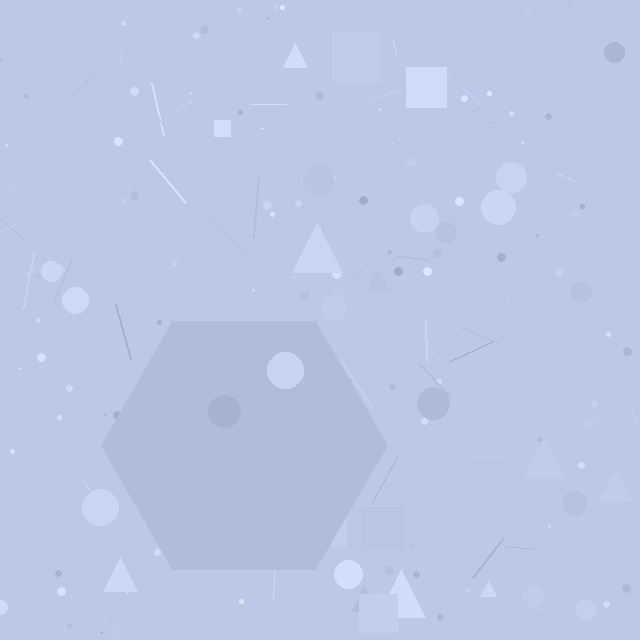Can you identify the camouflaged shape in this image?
The camouflaged shape is a hexagon.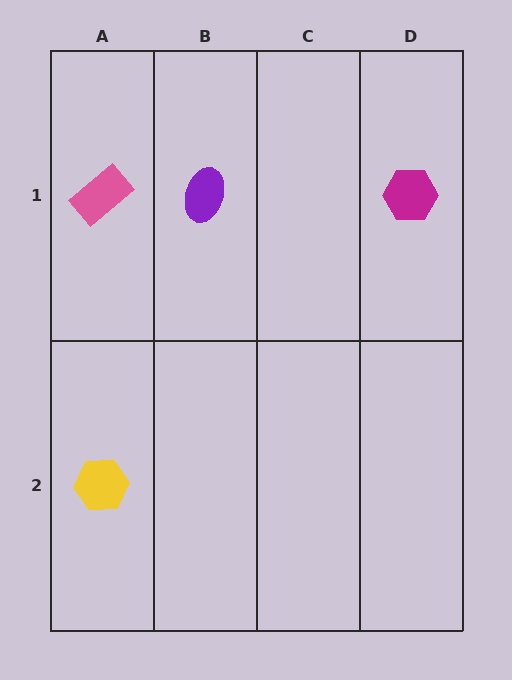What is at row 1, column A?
A pink rectangle.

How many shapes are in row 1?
3 shapes.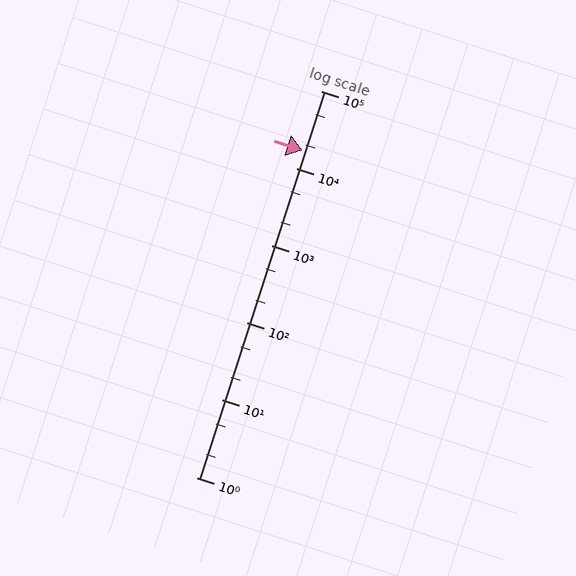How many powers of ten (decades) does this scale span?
The scale spans 5 decades, from 1 to 100000.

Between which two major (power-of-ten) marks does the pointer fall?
The pointer is between 10000 and 100000.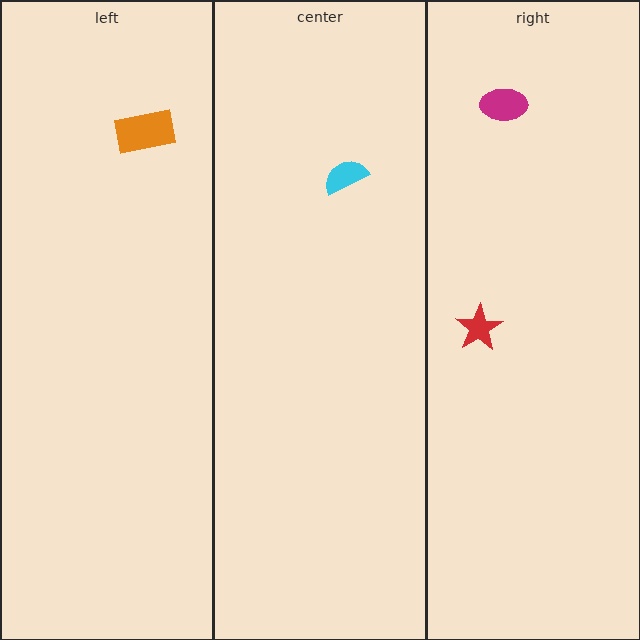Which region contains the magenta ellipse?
The right region.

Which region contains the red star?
The right region.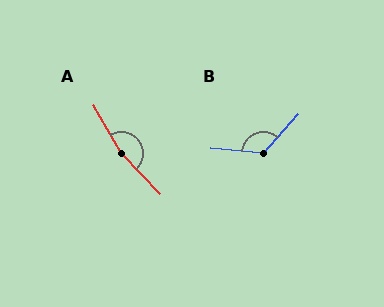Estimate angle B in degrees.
Approximately 126 degrees.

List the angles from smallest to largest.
B (126°), A (166°).